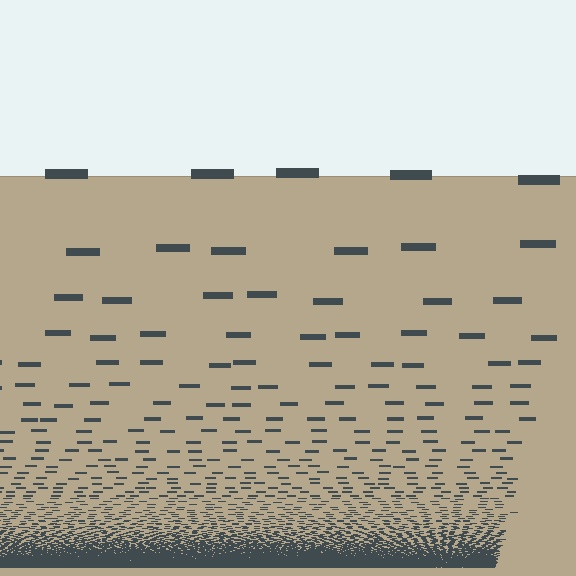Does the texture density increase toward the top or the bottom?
Density increases toward the bottom.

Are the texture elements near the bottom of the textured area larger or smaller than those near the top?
Smaller. The gradient is inverted — elements near the bottom are smaller and denser.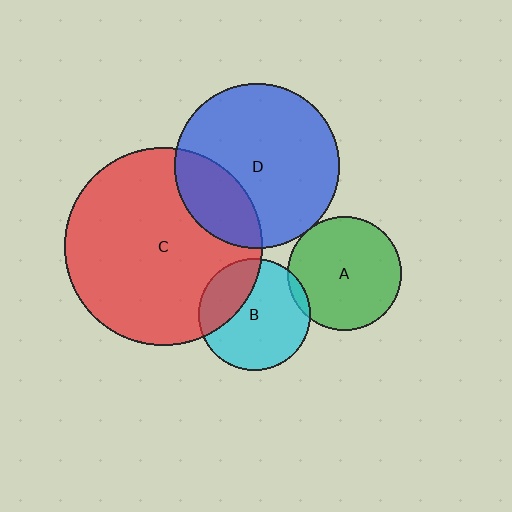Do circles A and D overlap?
Yes.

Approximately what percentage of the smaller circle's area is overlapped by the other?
Approximately 5%.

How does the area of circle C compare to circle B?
Approximately 3.1 times.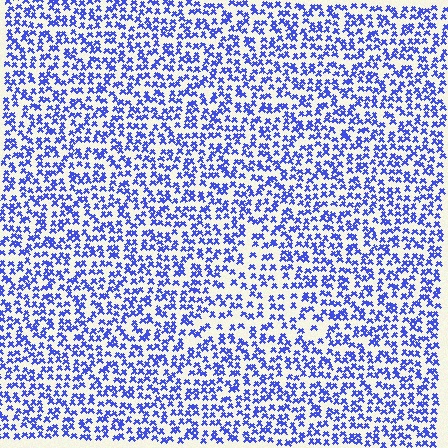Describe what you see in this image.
The image contains small blue elements arranged at two different densities. A triangle-shaped region is visible where the elements are less densely packed than the surrounding area.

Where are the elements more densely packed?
The elements are more densely packed outside the triangle boundary.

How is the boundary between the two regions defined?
The boundary is defined by a change in element density (approximately 1.6x ratio). All elements are the same color, size, and shape.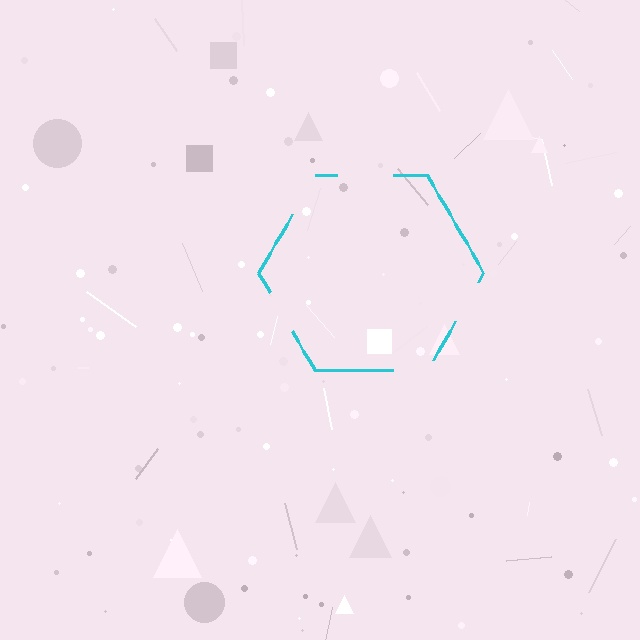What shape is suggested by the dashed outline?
The dashed outline suggests a hexagon.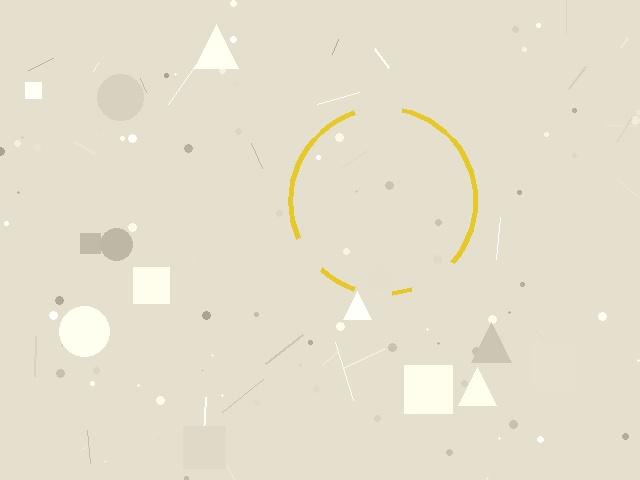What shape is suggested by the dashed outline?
The dashed outline suggests a circle.